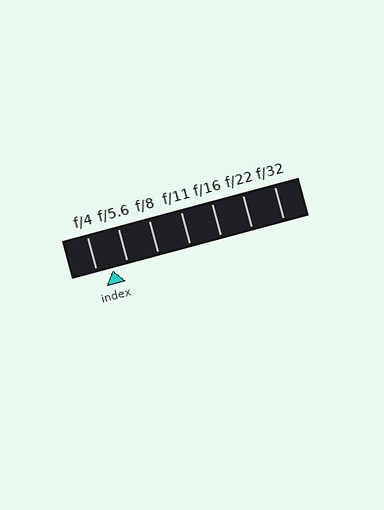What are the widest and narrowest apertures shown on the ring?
The widest aperture shown is f/4 and the narrowest is f/32.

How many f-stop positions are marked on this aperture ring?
There are 7 f-stop positions marked.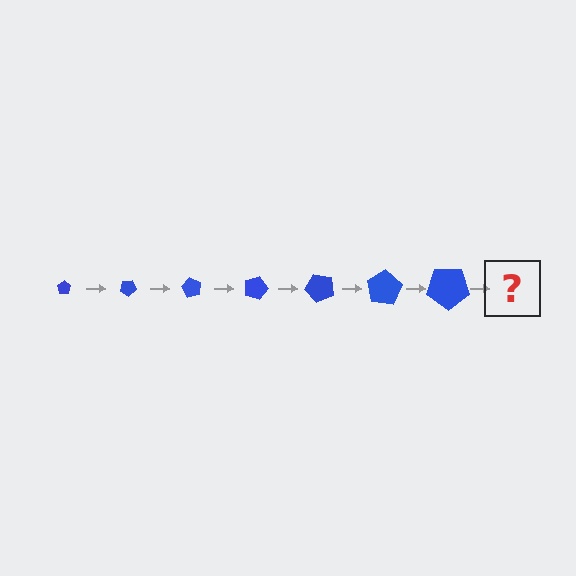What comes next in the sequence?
The next element should be a pentagon, larger than the previous one and rotated 210 degrees from the start.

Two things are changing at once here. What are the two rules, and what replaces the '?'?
The two rules are that the pentagon grows larger each step and it rotates 30 degrees each step. The '?' should be a pentagon, larger than the previous one and rotated 210 degrees from the start.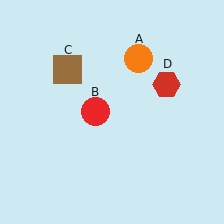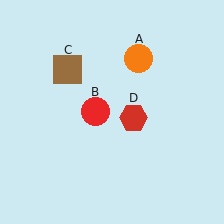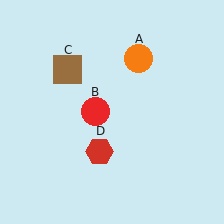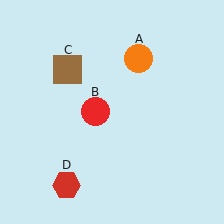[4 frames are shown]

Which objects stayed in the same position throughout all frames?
Orange circle (object A) and red circle (object B) and brown square (object C) remained stationary.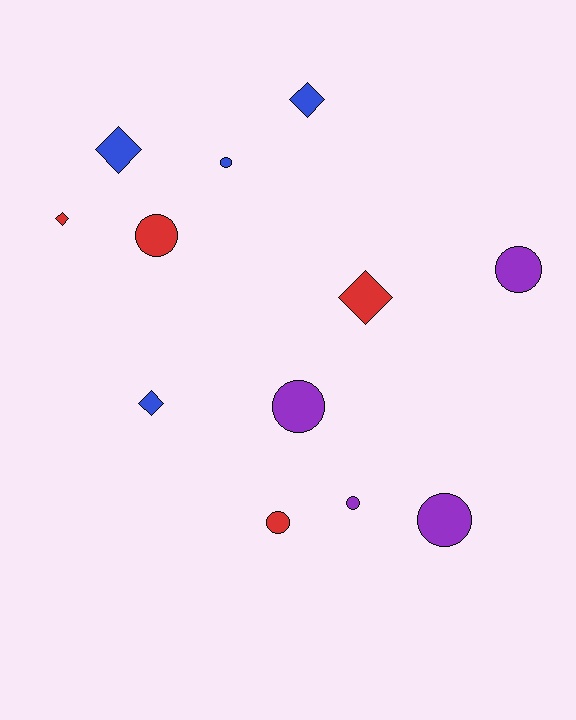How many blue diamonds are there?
There are 3 blue diamonds.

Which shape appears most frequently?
Circle, with 7 objects.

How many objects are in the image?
There are 12 objects.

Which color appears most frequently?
Red, with 4 objects.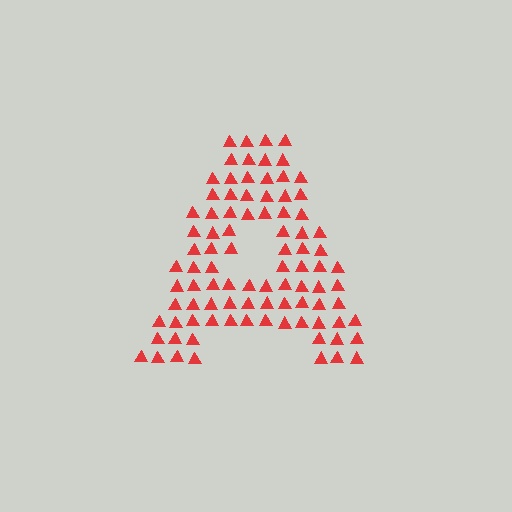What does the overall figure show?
The overall figure shows the letter A.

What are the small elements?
The small elements are triangles.